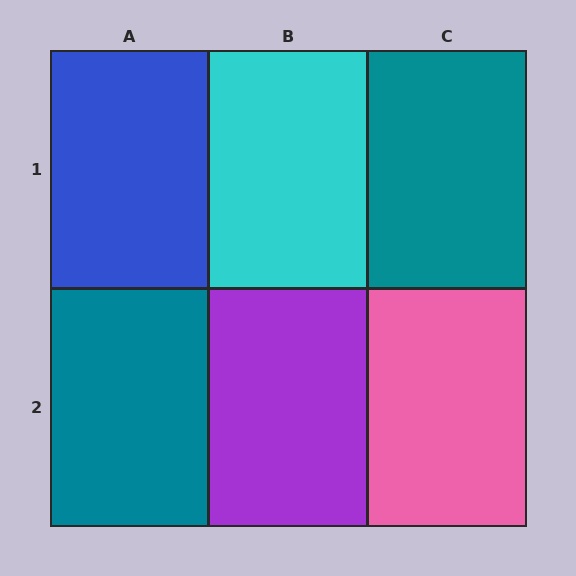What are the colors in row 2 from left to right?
Teal, purple, pink.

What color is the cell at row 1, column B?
Cyan.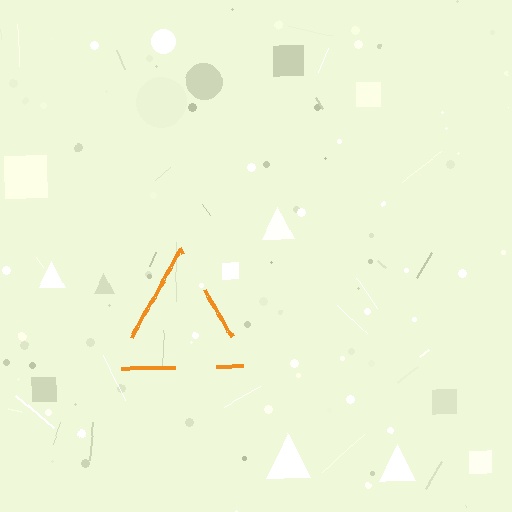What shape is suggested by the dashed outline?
The dashed outline suggests a triangle.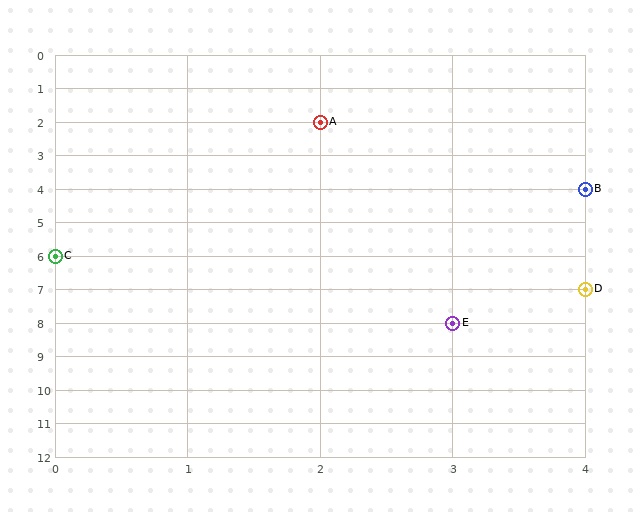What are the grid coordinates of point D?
Point D is at grid coordinates (4, 7).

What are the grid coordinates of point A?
Point A is at grid coordinates (2, 2).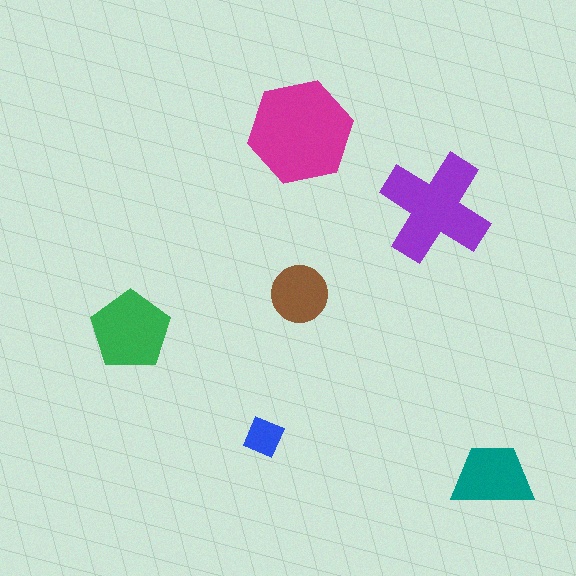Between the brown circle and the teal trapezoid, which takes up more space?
The teal trapezoid.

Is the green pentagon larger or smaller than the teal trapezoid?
Larger.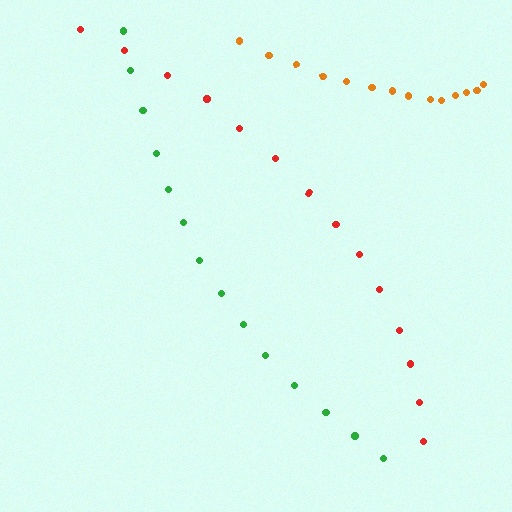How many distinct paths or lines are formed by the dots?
There are 3 distinct paths.